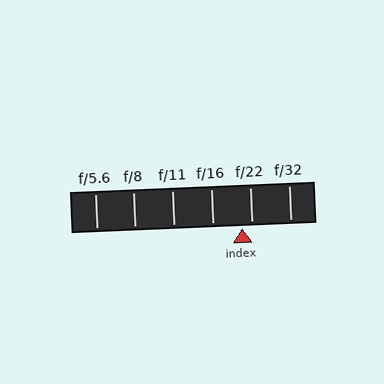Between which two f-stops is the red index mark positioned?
The index mark is between f/16 and f/22.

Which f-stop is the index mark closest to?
The index mark is closest to f/22.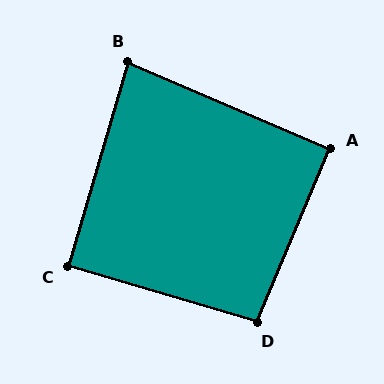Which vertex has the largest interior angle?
D, at approximately 97 degrees.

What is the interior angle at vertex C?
Approximately 90 degrees (approximately right).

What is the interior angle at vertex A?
Approximately 90 degrees (approximately right).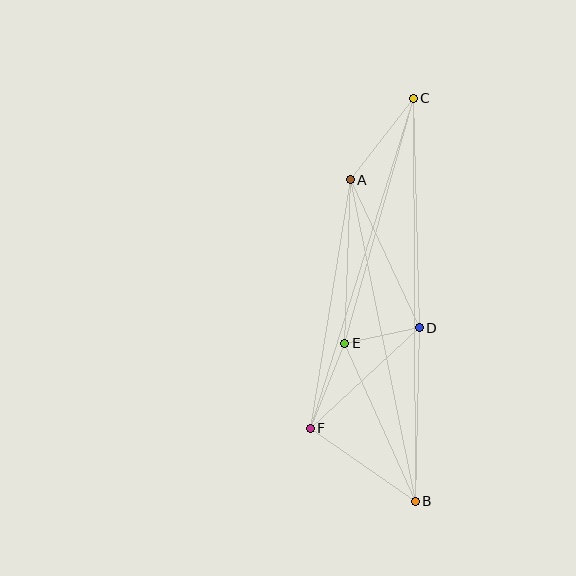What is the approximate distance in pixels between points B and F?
The distance between B and F is approximately 127 pixels.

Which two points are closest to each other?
Points D and E are closest to each other.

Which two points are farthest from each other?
Points B and C are farthest from each other.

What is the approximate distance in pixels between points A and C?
The distance between A and C is approximately 103 pixels.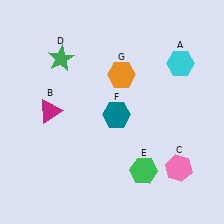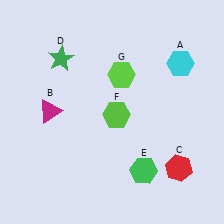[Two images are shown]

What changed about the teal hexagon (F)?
In Image 1, F is teal. In Image 2, it changed to lime.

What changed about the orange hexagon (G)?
In Image 1, G is orange. In Image 2, it changed to lime.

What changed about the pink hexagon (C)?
In Image 1, C is pink. In Image 2, it changed to red.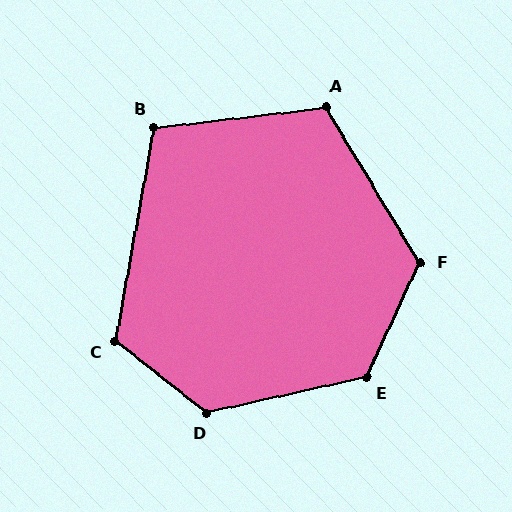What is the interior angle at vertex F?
Approximately 124 degrees (obtuse).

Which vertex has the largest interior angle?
D, at approximately 129 degrees.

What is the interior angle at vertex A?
Approximately 115 degrees (obtuse).